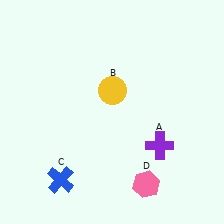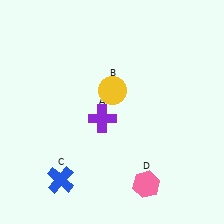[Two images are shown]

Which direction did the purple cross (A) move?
The purple cross (A) moved left.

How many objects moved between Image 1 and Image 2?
1 object moved between the two images.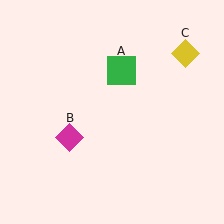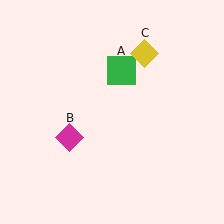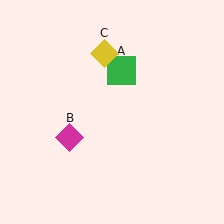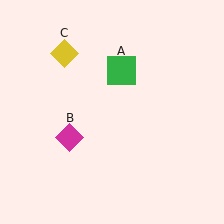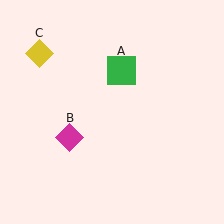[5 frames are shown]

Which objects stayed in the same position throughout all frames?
Green square (object A) and magenta diamond (object B) remained stationary.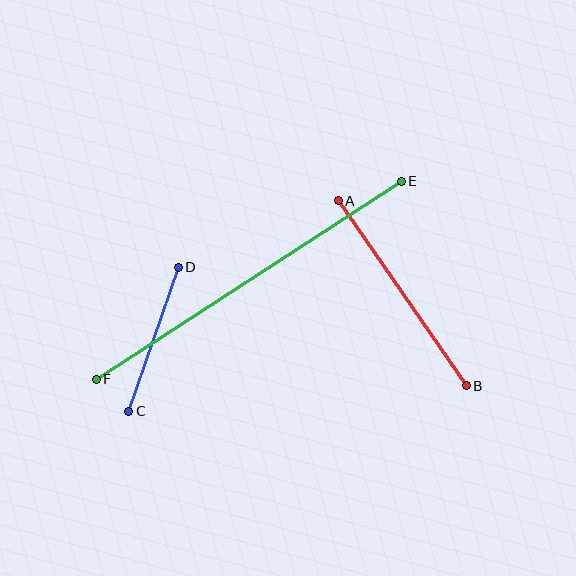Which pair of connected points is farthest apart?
Points E and F are farthest apart.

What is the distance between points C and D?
The distance is approximately 152 pixels.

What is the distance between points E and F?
The distance is approximately 363 pixels.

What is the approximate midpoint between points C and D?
The midpoint is at approximately (153, 339) pixels.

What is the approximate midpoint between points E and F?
The midpoint is at approximately (249, 280) pixels.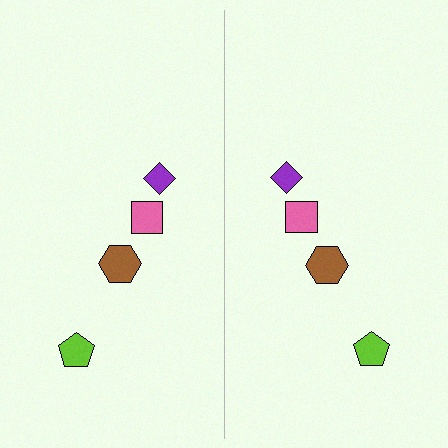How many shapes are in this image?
There are 8 shapes in this image.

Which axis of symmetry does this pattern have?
The pattern has a vertical axis of symmetry running through the center of the image.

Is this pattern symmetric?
Yes, this pattern has bilateral (reflection) symmetry.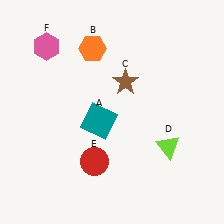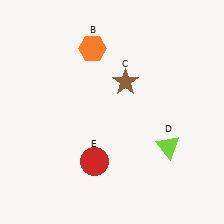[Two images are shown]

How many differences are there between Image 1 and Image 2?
There are 2 differences between the two images.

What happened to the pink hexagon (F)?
The pink hexagon (F) was removed in Image 2. It was in the top-left area of Image 1.